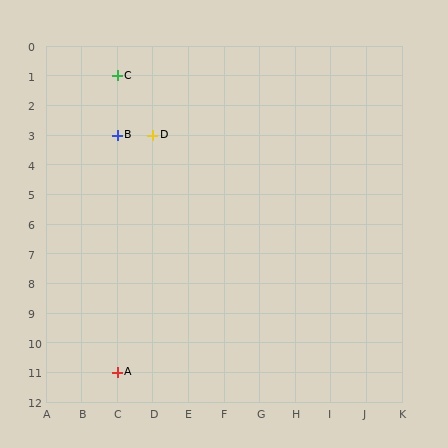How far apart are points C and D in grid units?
Points C and D are 1 column and 2 rows apart (about 2.2 grid units diagonally).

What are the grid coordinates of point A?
Point A is at grid coordinates (C, 11).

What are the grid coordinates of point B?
Point B is at grid coordinates (C, 3).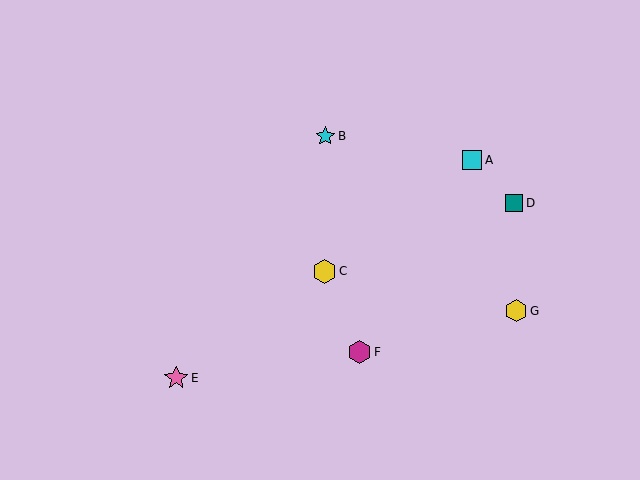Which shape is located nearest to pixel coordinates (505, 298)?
The yellow hexagon (labeled G) at (516, 311) is nearest to that location.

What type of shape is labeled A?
Shape A is a cyan square.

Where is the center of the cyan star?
The center of the cyan star is at (325, 136).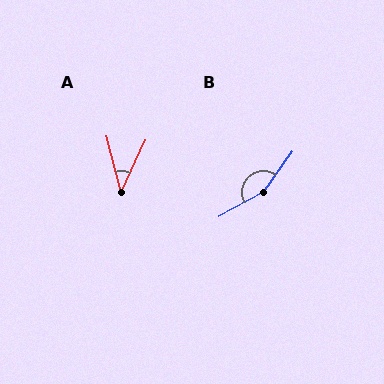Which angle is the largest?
B, at approximately 154 degrees.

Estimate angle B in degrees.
Approximately 154 degrees.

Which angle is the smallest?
A, at approximately 39 degrees.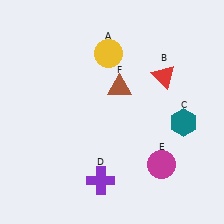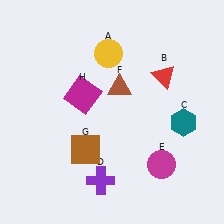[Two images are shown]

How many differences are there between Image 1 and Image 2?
There are 2 differences between the two images.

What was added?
A brown square (G), a magenta square (H) were added in Image 2.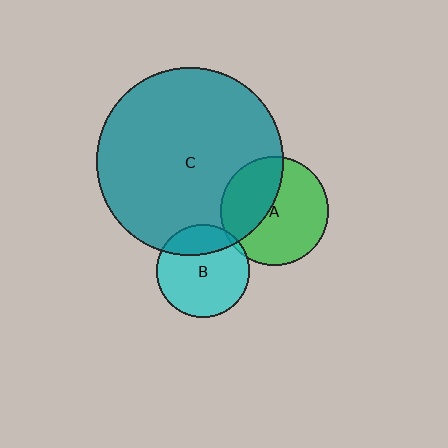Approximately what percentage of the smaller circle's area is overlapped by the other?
Approximately 40%.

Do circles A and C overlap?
Yes.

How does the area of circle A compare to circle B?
Approximately 1.3 times.